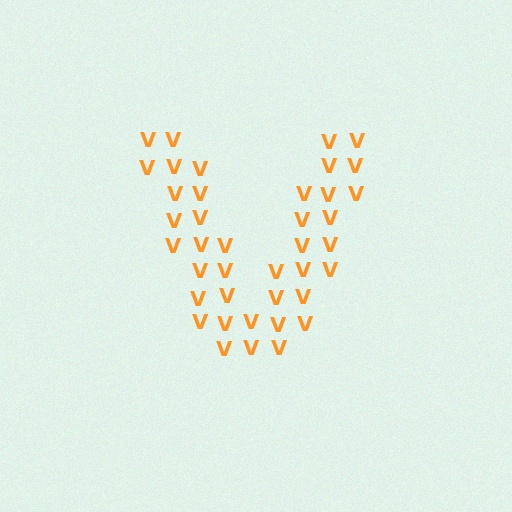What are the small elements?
The small elements are letter V's.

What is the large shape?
The large shape is the letter V.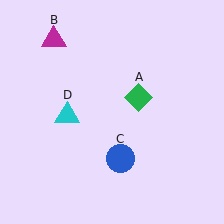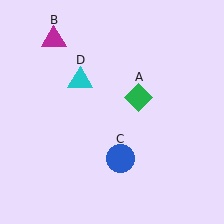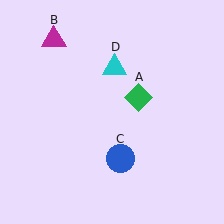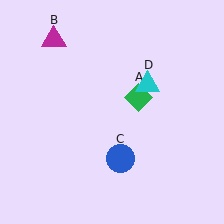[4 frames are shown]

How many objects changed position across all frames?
1 object changed position: cyan triangle (object D).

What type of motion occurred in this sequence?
The cyan triangle (object D) rotated clockwise around the center of the scene.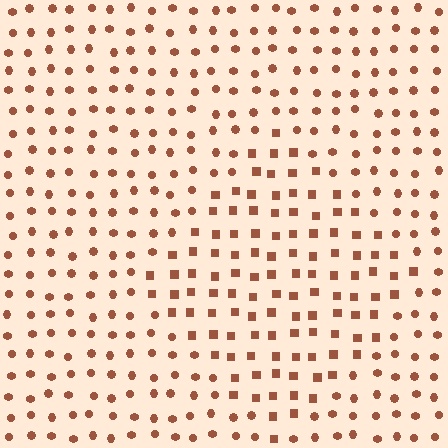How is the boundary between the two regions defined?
The boundary is defined by a change in element shape: squares inside vs. circles outside. All elements share the same color and spacing.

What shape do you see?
I see a diamond.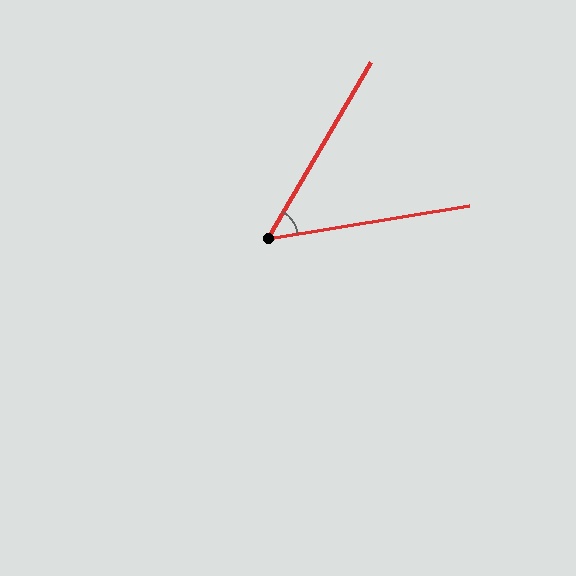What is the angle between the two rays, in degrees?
Approximately 50 degrees.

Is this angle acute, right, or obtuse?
It is acute.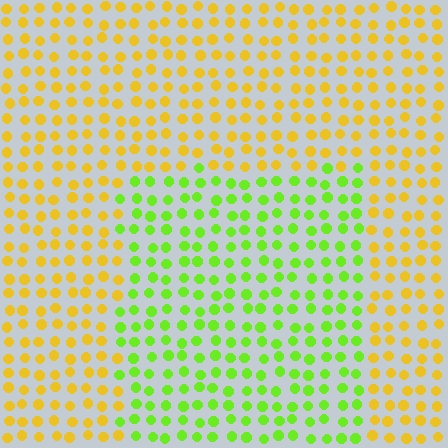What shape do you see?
I see a rectangle.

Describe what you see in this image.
The image is filled with small yellow elements in a uniform arrangement. A rectangle-shaped region is visible where the elements are tinted to a slightly different hue, forming a subtle color boundary.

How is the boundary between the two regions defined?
The boundary is defined purely by a slight shift in hue (about 51 degrees). Spacing, size, and orientation are identical on both sides.